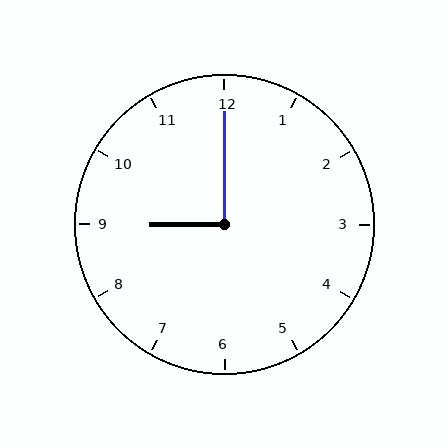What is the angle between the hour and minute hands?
Approximately 90 degrees.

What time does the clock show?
9:00.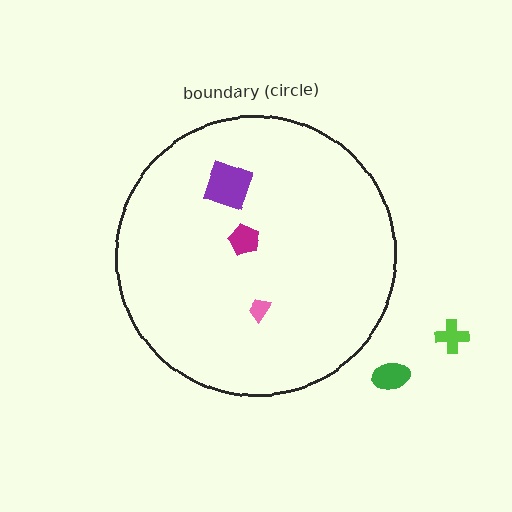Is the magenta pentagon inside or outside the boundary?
Inside.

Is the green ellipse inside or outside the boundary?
Outside.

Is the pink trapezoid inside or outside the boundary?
Inside.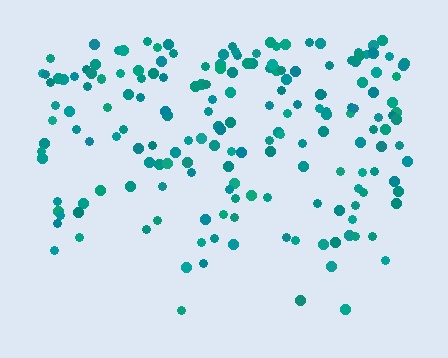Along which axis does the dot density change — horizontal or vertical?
Vertical.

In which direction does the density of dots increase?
From bottom to top, with the top side densest.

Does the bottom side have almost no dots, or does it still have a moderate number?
Still a moderate number, just noticeably fewer than the top.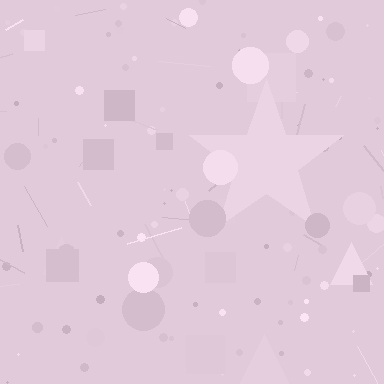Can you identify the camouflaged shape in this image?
The camouflaged shape is a star.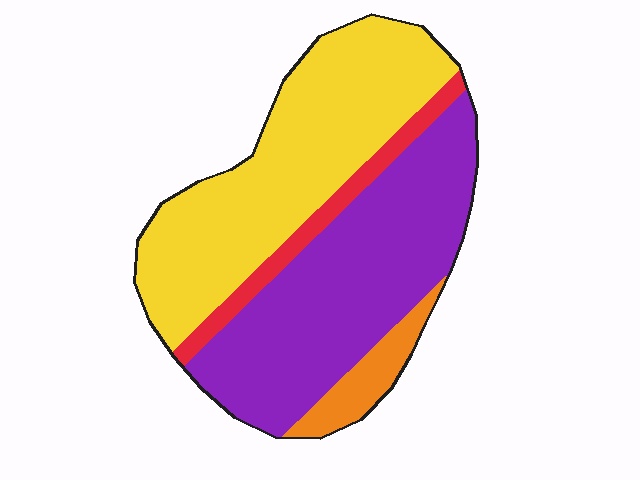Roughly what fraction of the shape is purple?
Purple takes up about two fifths (2/5) of the shape.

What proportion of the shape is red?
Red takes up less than a sixth of the shape.